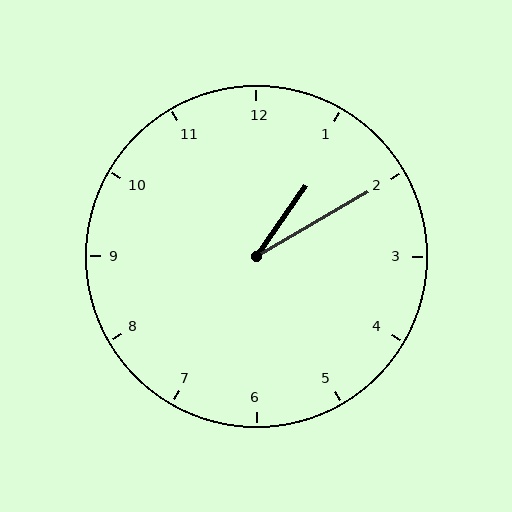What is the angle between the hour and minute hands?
Approximately 25 degrees.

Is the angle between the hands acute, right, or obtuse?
It is acute.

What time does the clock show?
1:10.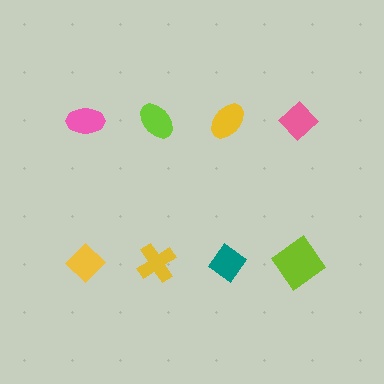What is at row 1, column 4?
A pink diamond.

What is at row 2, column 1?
A yellow diamond.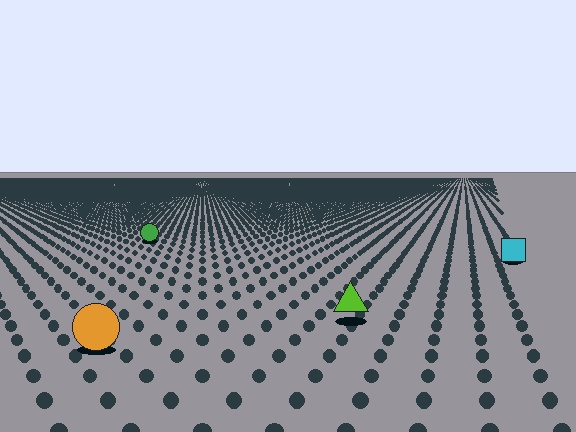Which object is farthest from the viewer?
The green circle is farthest from the viewer. It appears smaller and the ground texture around it is denser.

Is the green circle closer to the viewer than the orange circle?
No. The orange circle is closer — you can tell from the texture gradient: the ground texture is coarser near it.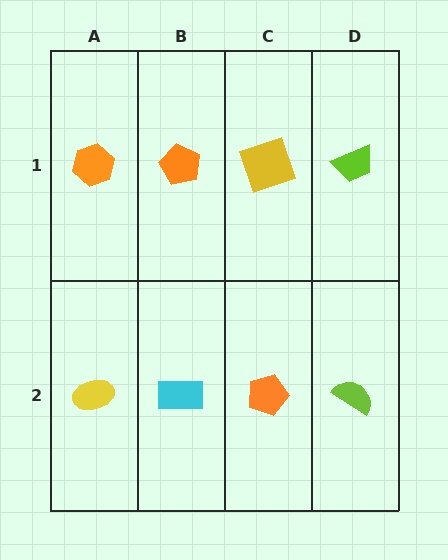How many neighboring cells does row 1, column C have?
3.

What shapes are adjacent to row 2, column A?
An orange hexagon (row 1, column A), a cyan rectangle (row 2, column B).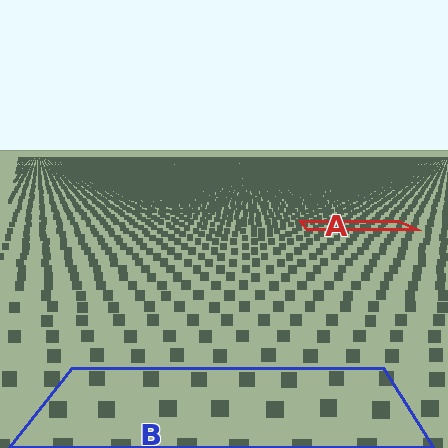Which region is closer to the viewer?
Region B is closer. The texture elements there are larger and more spread out.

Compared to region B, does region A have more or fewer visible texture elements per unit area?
Region A has more texture elements per unit area — they are packed more densely because it is farther away.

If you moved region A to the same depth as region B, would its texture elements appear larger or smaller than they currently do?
They would appear larger. At a closer depth, the same texture elements are projected at a bigger on-screen size.